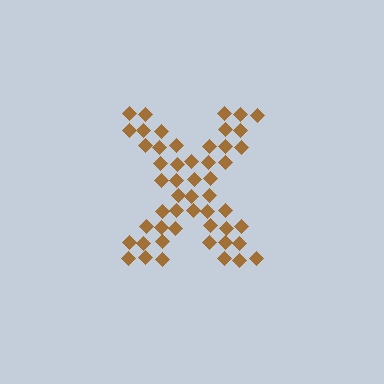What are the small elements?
The small elements are diamonds.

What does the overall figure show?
The overall figure shows the letter X.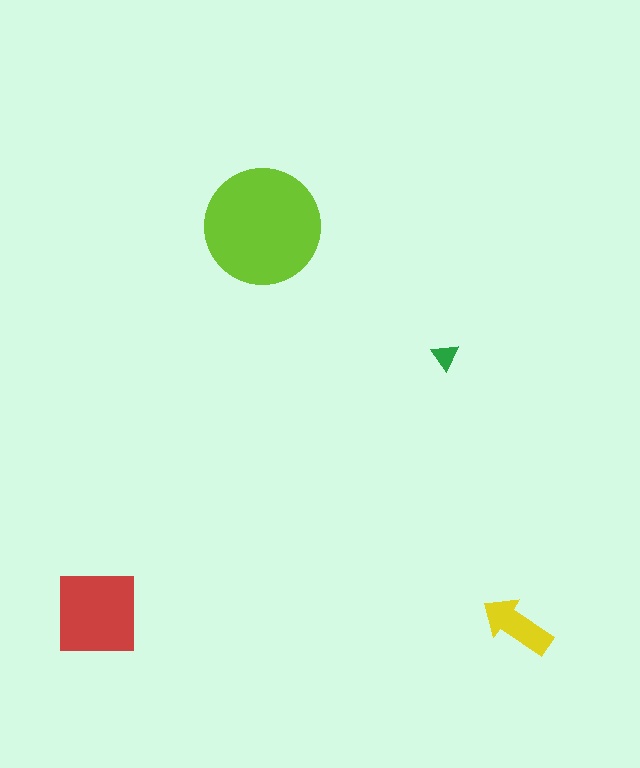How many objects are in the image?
There are 4 objects in the image.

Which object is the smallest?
The green triangle.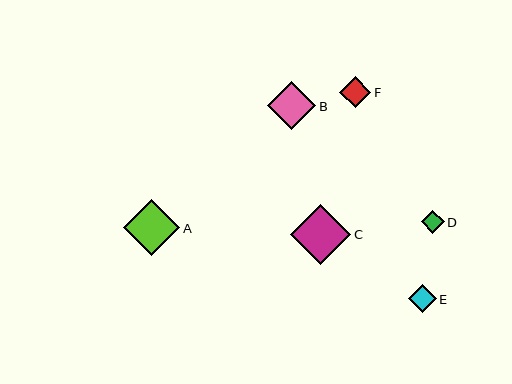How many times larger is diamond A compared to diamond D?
Diamond A is approximately 2.5 times the size of diamond D.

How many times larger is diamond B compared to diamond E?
Diamond B is approximately 1.7 times the size of diamond E.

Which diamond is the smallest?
Diamond D is the smallest with a size of approximately 23 pixels.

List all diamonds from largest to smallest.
From largest to smallest: C, A, B, F, E, D.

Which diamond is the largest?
Diamond C is the largest with a size of approximately 61 pixels.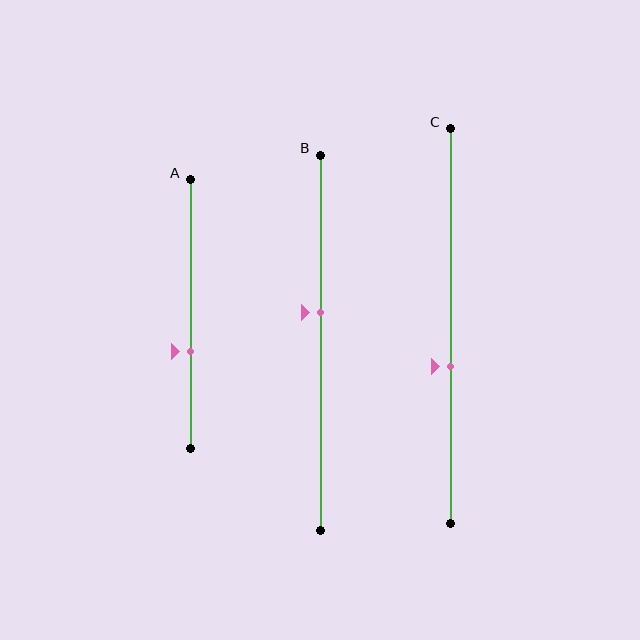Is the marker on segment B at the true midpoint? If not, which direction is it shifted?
No, the marker on segment B is shifted upward by about 8% of the segment length.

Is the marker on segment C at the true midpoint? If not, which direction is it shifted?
No, the marker on segment C is shifted downward by about 10% of the segment length.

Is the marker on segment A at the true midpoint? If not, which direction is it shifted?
No, the marker on segment A is shifted downward by about 14% of the segment length.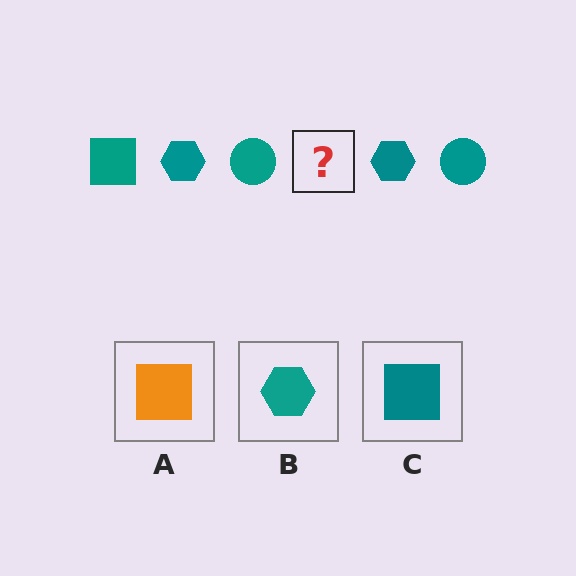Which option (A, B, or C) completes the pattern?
C.